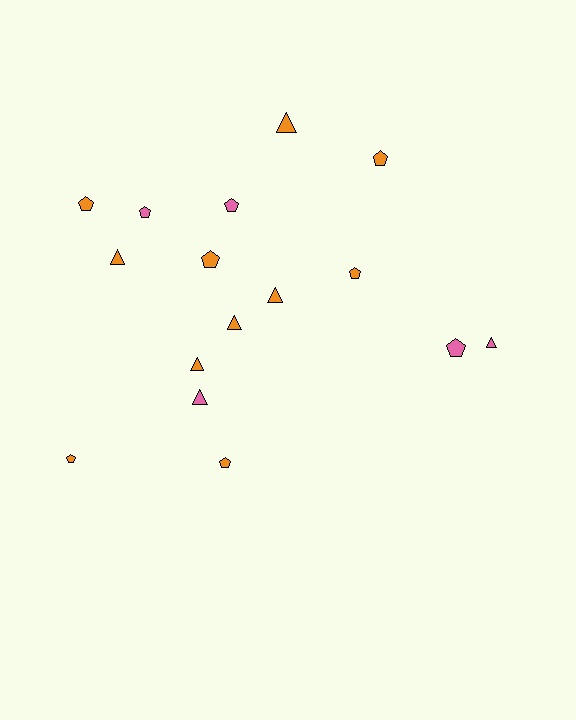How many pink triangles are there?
There are 2 pink triangles.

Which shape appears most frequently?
Pentagon, with 9 objects.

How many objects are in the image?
There are 16 objects.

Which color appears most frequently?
Orange, with 11 objects.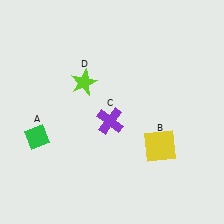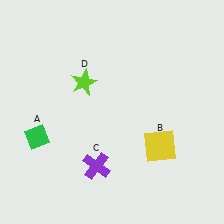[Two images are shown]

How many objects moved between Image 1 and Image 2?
1 object moved between the two images.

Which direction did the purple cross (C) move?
The purple cross (C) moved down.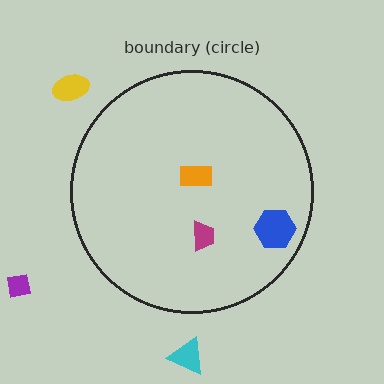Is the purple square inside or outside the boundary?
Outside.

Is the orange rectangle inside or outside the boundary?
Inside.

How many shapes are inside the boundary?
3 inside, 3 outside.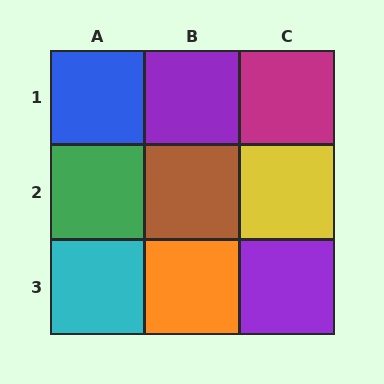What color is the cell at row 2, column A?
Green.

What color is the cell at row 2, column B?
Brown.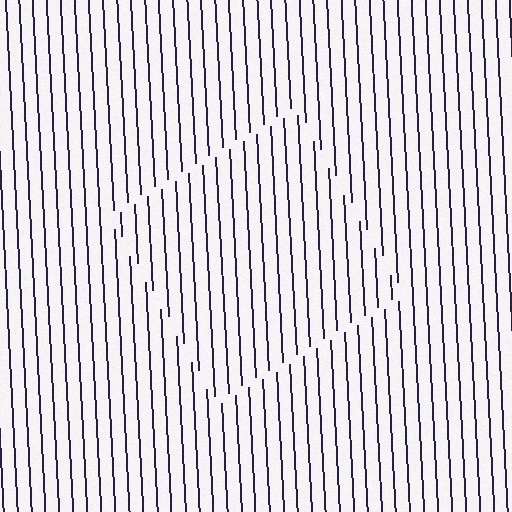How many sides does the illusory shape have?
4 sides — the line-ends trace a square.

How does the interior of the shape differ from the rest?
The interior of the shape contains the same grating, shifted by half a period — the contour is defined by the phase discontinuity where line-ends from the inner and outer gratings abut.